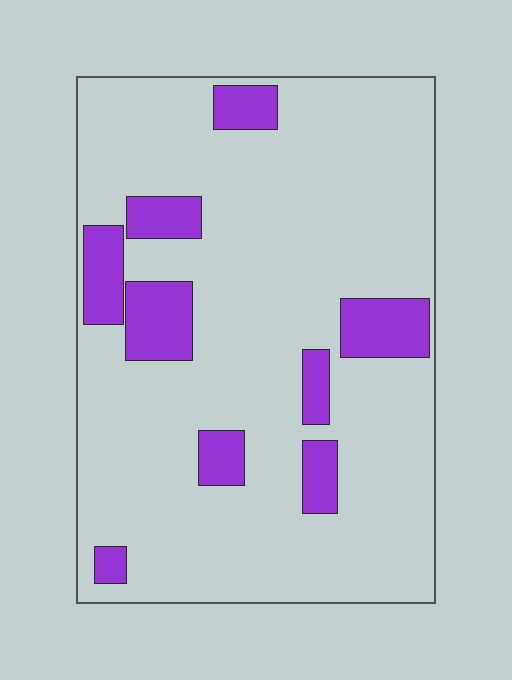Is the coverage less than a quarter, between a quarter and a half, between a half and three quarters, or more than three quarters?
Less than a quarter.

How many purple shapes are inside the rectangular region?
9.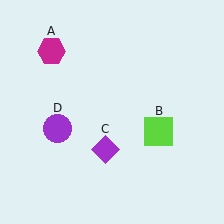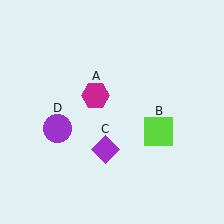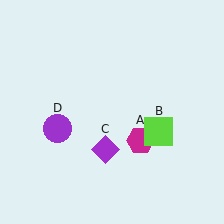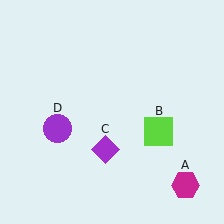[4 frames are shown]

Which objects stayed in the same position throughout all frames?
Lime square (object B) and purple diamond (object C) and purple circle (object D) remained stationary.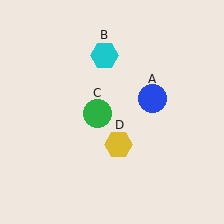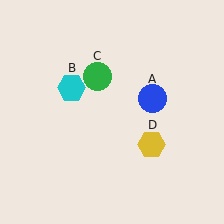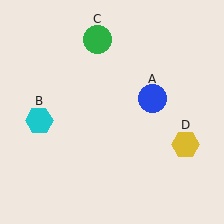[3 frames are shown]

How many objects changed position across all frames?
3 objects changed position: cyan hexagon (object B), green circle (object C), yellow hexagon (object D).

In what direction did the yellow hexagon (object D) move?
The yellow hexagon (object D) moved right.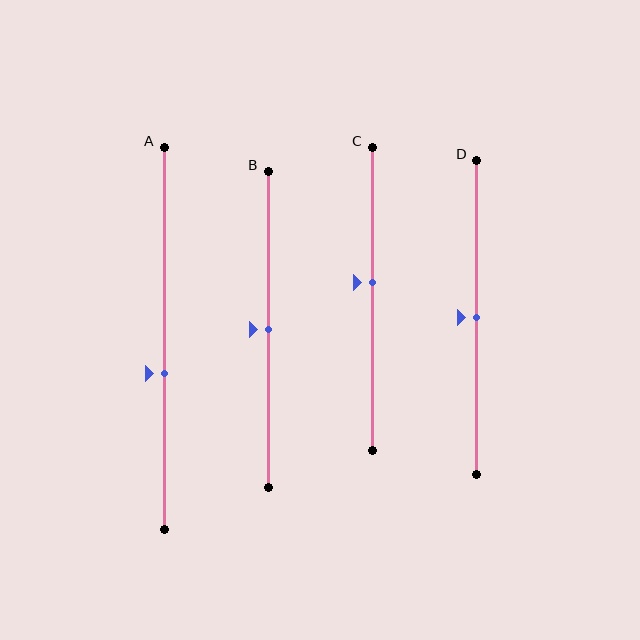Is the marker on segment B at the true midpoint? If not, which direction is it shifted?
Yes, the marker on segment B is at the true midpoint.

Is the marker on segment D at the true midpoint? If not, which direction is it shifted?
Yes, the marker on segment D is at the true midpoint.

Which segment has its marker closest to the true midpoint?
Segment B has its marker closest to the true midpoint.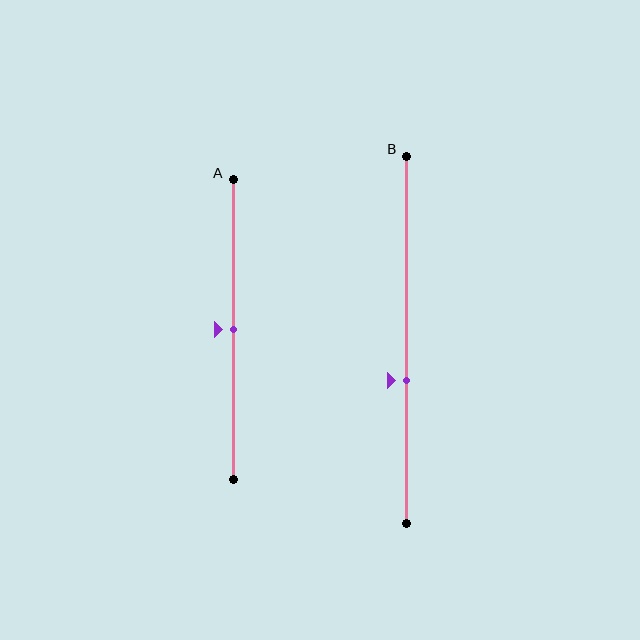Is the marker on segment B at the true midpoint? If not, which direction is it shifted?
No, the marker on segment B is shifted downward by about 11% of the segment length.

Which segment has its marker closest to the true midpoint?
Segment A has its marker closest to the true midpoint.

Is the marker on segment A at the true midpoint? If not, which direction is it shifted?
Yes, the marker on segment A is at the true midpoint.